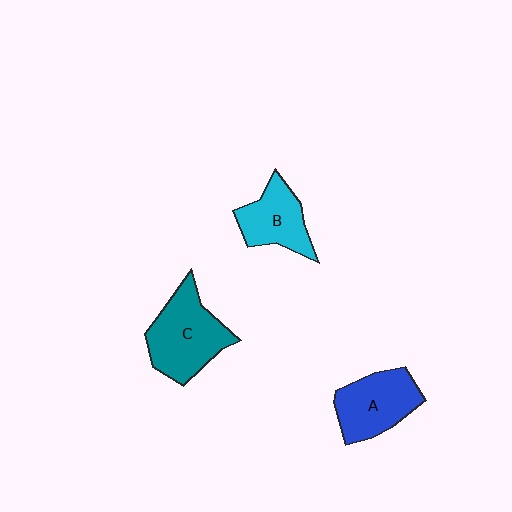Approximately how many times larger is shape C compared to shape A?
Approximately 1.2 times.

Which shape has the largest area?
Shape C (teal).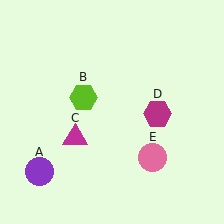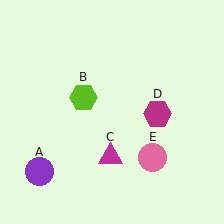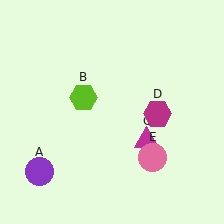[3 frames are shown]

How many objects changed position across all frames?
1 object changed position: magenta triangle (object C).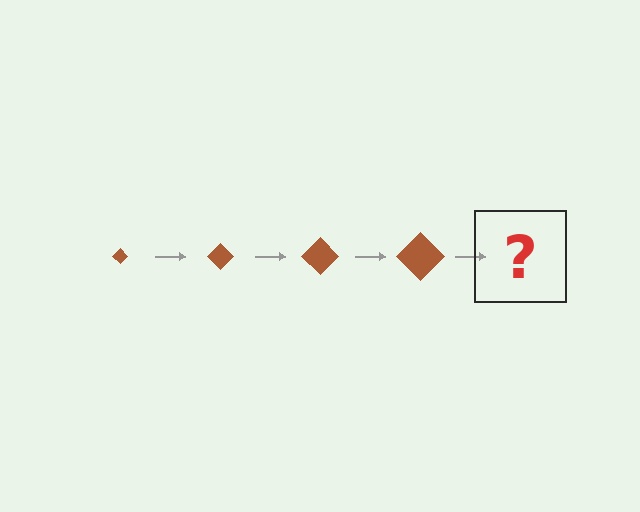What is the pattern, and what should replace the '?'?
The pattern is that the diamond gets progressively larger each step. The '?' should be a brown diamond, larger than the previous one.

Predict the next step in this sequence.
The next step is a brown diamond, larger than the previous one.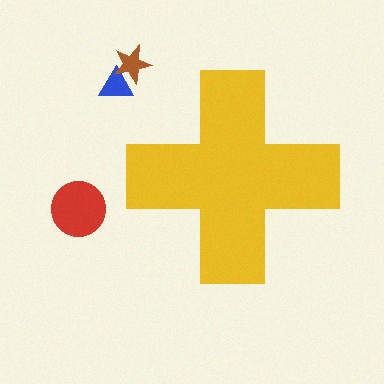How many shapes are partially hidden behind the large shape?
0 shapes are partially hidden.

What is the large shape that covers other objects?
A yellow cross.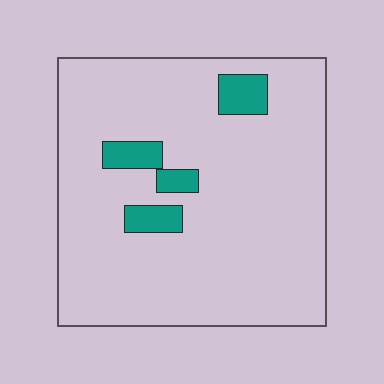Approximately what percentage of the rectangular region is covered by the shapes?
Approximately 10%.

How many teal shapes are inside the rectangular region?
4.